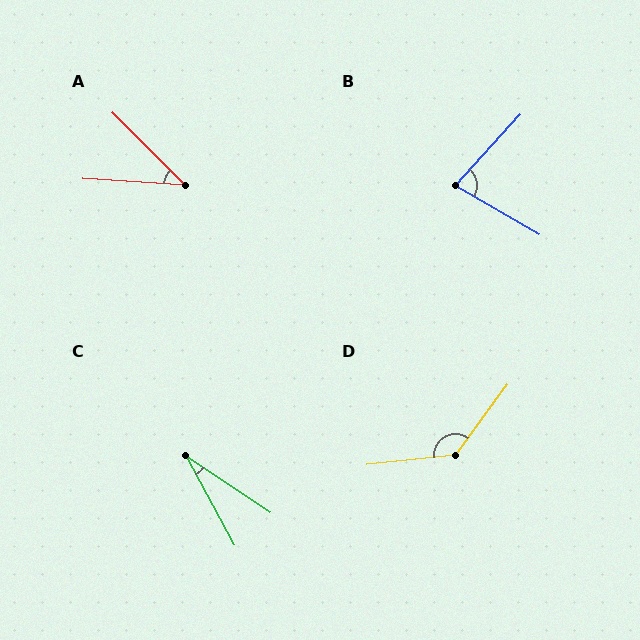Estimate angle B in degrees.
Approximately 78 degrees.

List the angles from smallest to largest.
C (27°), A (41°), B (78°), D (133°).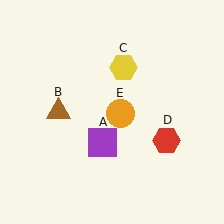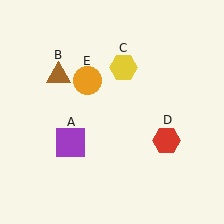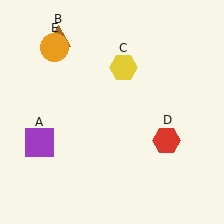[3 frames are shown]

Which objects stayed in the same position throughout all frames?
Yellow hexagon (object C) and red hexagon (object D) remained stationary.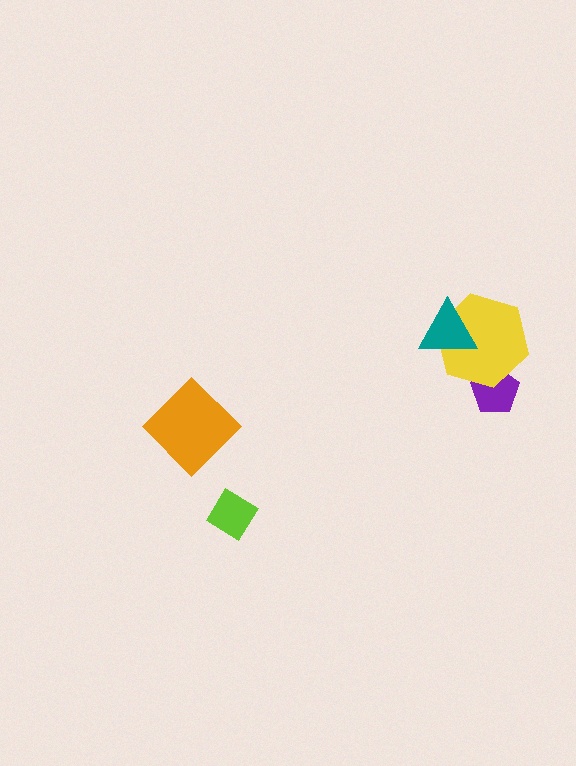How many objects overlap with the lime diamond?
0 objects overlap with the lime diamond.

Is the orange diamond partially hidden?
No, no other shape covers it.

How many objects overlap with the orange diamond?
0 objects overlap with the orange diamond.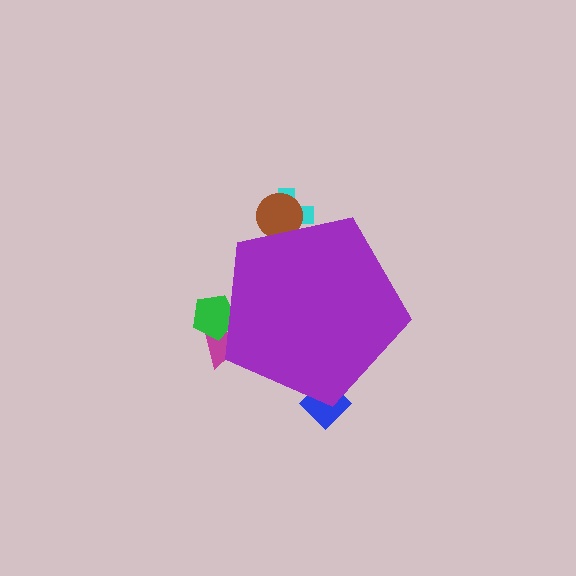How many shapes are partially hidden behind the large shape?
5 shapes are partially hidden.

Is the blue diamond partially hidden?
Yes, the blue diamond is partially hidden behind the purple pentagon.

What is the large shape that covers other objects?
A purple pentagon.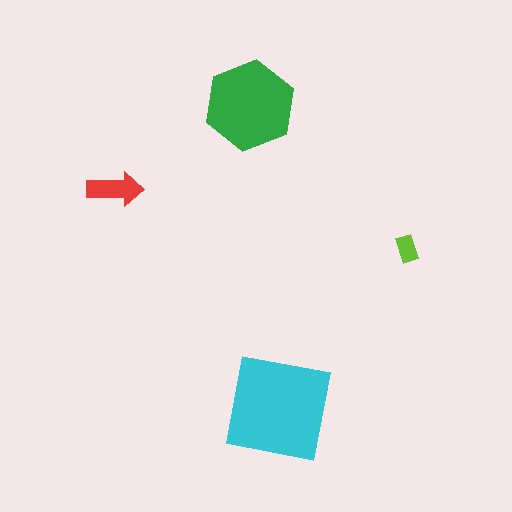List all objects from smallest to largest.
The lime rectangle, the red arrow, the green hexagon, the cyan square.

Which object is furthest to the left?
The red arrow is leftmost.